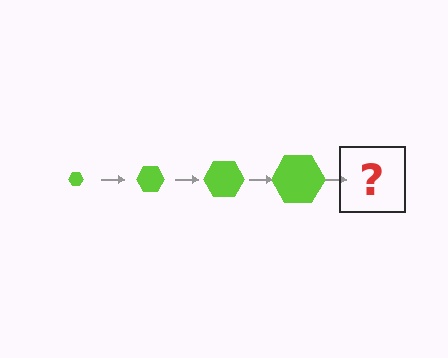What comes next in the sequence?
The next element should be a lime hexagon, larger than the previous one.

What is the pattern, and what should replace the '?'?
The pattern is that the hexagon gets progressively larger each step. The '?' should be a lime hexagon, larger than the previous one.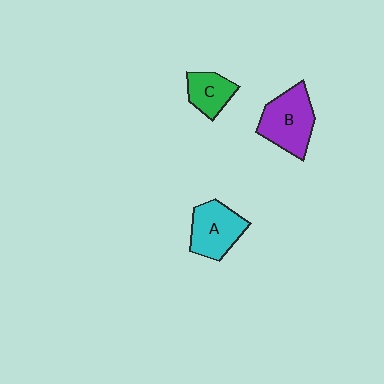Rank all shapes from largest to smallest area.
From largest to smallest: B (purple), A (cyan), C (green).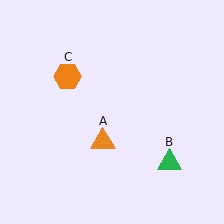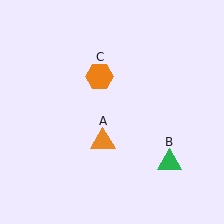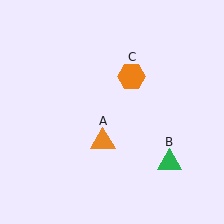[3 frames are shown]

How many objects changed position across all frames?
1 object changed position: orange hexagon (object C).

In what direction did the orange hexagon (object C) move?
The orange hexagon (object C) moved right.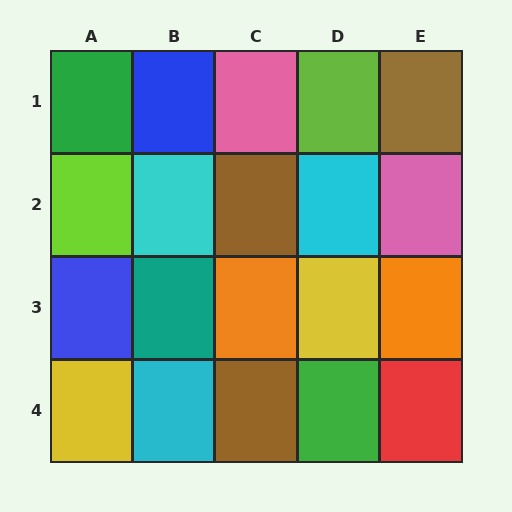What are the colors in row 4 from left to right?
Yellow, cyan, brown, green, red.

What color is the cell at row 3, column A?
Blue.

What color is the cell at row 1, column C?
Pink.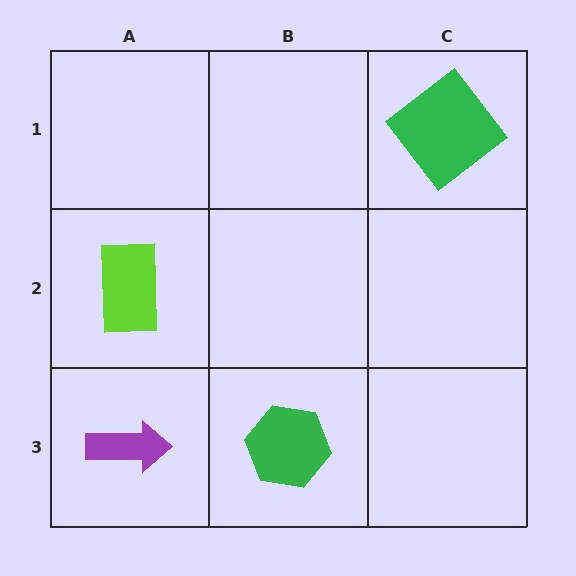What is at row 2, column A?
A lime rectangle.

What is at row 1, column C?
A green diamond.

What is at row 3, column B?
A green hexagon.